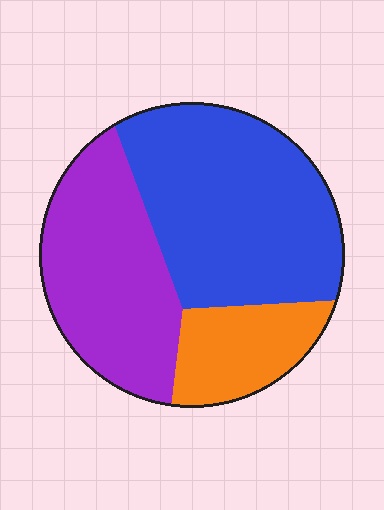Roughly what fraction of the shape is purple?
Purple takes up between a quarter and a half of the shape.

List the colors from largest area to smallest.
From largest to smallest: blue, purple, orange.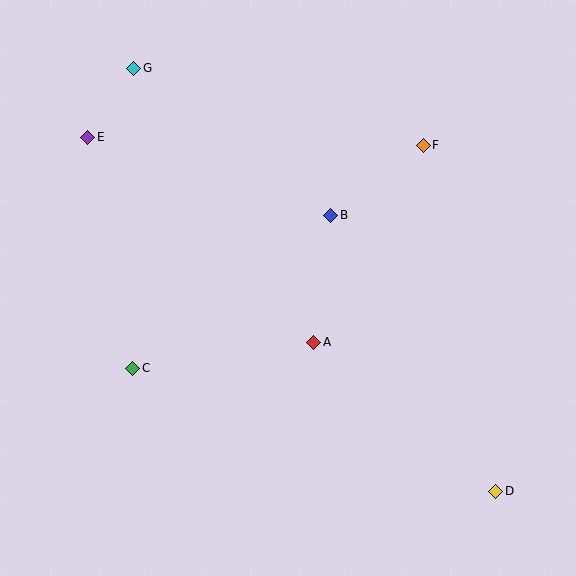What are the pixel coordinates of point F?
Point F is at (423, 145).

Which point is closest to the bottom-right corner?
Point D is closest to the bottom-right corner.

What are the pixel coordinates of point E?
Point E is at (88, 137).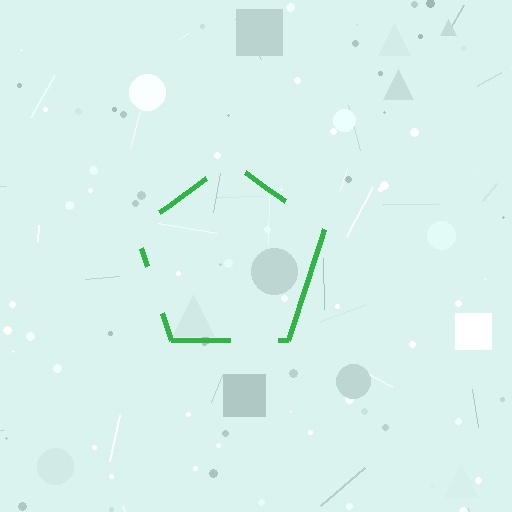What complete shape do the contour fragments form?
The contour fragments form a pentagon.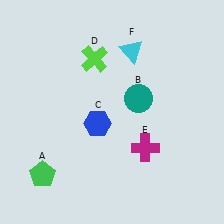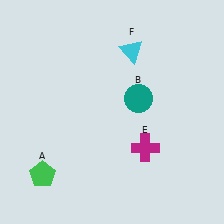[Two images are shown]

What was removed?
The blue hexagon (C), the lime cross (D) were removed in Image 2.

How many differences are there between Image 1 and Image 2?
There are 2 differences between the two images.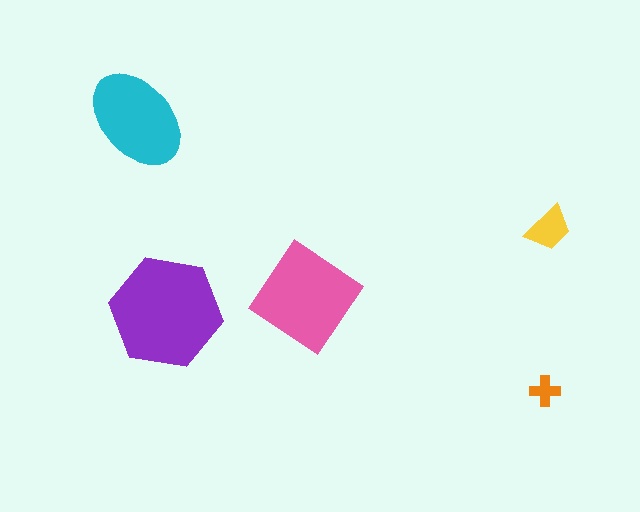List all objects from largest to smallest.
The purple hexagon, the pink diamond, the cyan ellipse, the yellow trapezoid, the orange cross.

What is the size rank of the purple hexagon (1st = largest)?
1st.